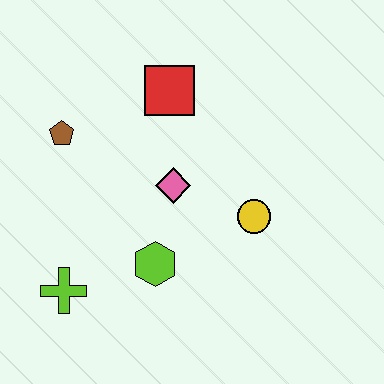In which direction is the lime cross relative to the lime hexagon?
The lime cross is to the left of the lime hexagon.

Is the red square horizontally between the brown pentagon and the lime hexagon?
No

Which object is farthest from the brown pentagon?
The yellow circle is farthest from the brown pentagon.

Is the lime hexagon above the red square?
No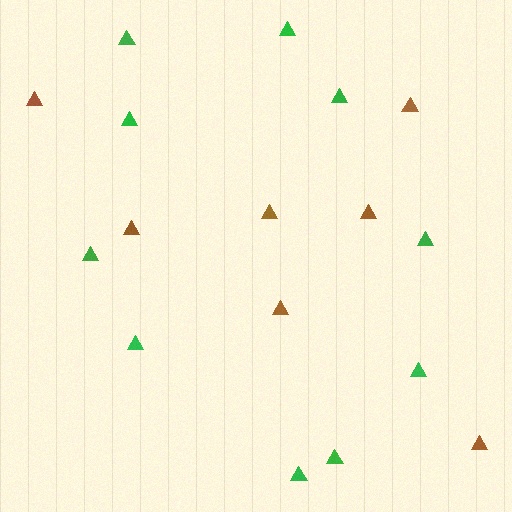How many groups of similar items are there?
There are 2 groups: one group of brown triangles (7) and one group of green triangles (10).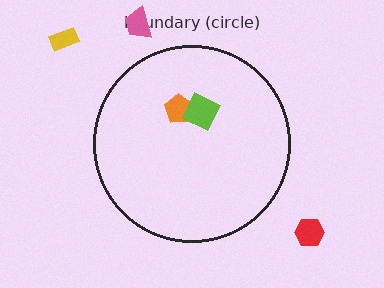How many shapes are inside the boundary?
2 inside, 3 outside.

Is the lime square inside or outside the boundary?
Inside.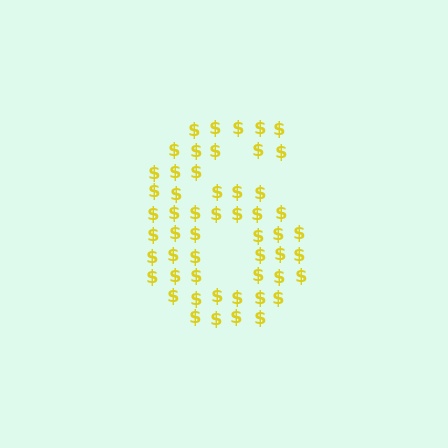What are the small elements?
The small elements are dollar signs.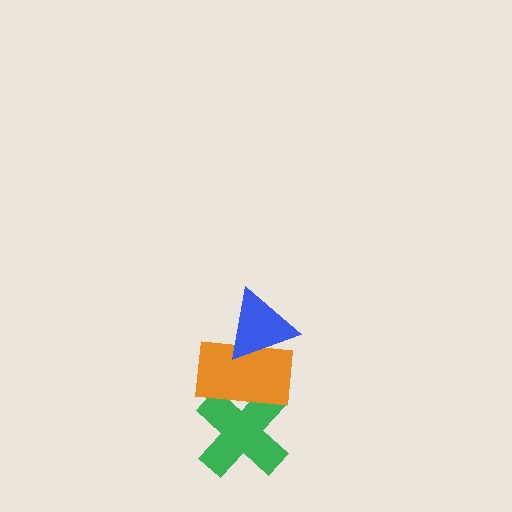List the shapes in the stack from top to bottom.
From top to bottom: the blue triangle, the orange rectangle, the green cross.